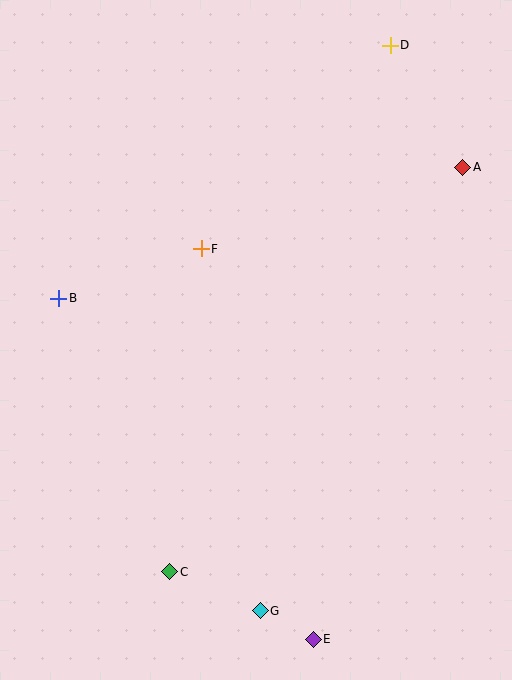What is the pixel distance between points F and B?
The distance between F and B is 151 pixels.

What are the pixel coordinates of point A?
Point A is at (463, 167).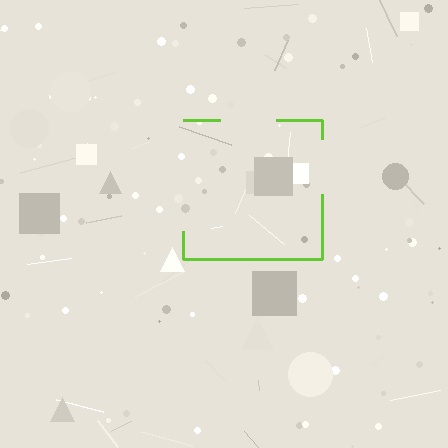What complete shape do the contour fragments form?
The contour fragments form a square.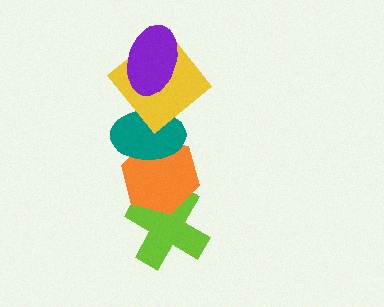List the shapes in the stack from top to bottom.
From top to bottom: the purple ellipse, the yellow diamond, the teal ellipse, the orange hexagon, the lime cross.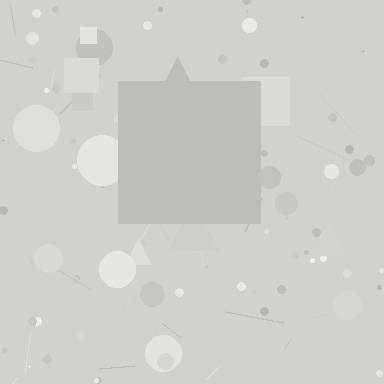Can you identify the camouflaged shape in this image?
The camouflaged shape is a square.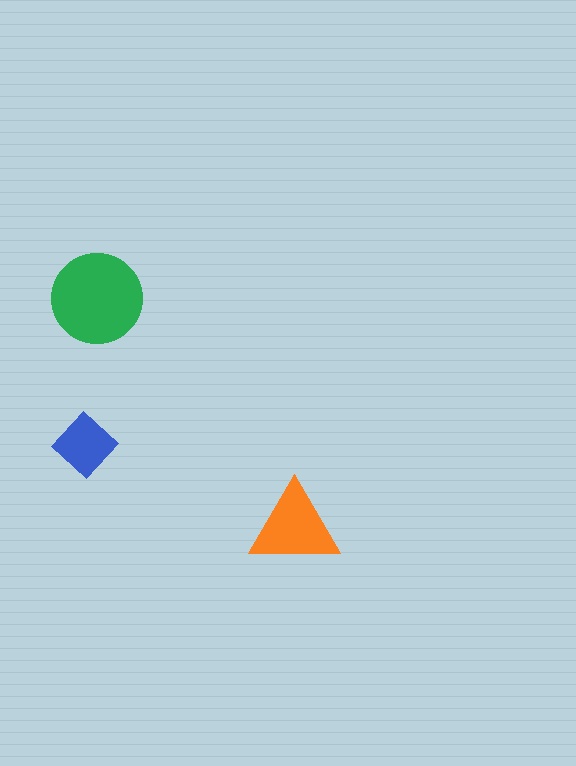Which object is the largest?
The green circle.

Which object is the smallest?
The blue diamond.